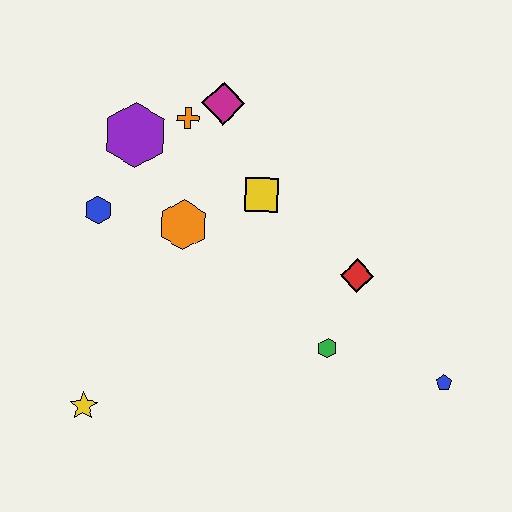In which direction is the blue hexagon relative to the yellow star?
The blue hexagon is above the yellow star.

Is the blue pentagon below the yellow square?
Yes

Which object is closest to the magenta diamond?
The orange cross is closest to the magenta diamond.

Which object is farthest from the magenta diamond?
The blue pentagon is farthest from the magenta diamond.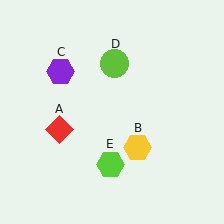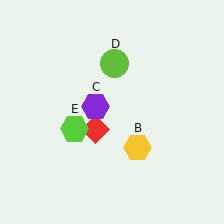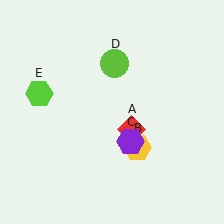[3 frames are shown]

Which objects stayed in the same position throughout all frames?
Yellow hexagon (object B) and lime circle (object D) remained stationary.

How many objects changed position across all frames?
3 objects changed position: red diamond (object A), purple hexagon (object C), lime hexagon (object E).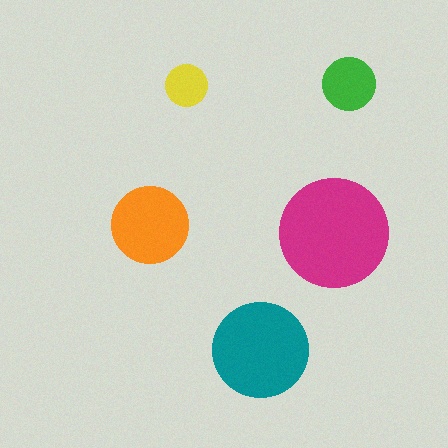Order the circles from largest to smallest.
the magenta one, the teal one, the orange one, the green one, the yellow one.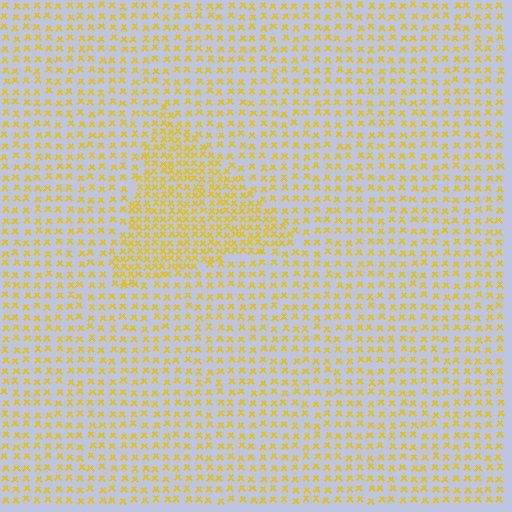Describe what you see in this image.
The image contains small yellow elements arranged at two different densities. A triangle-shaped region is visible where the elements are more densely packed than the surrounding area.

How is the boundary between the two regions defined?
The boundary is defined by a change in element density (approximately 1.8x ratio). All elements are the same color, size, and shape.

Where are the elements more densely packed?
The elements are more densely packed inside the triangle boundary.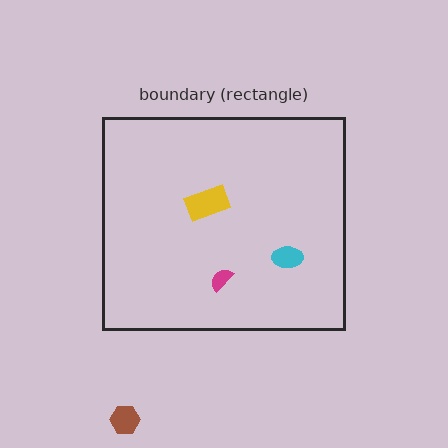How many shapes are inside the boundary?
3 inside, 1 outside.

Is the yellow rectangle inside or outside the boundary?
Inside.